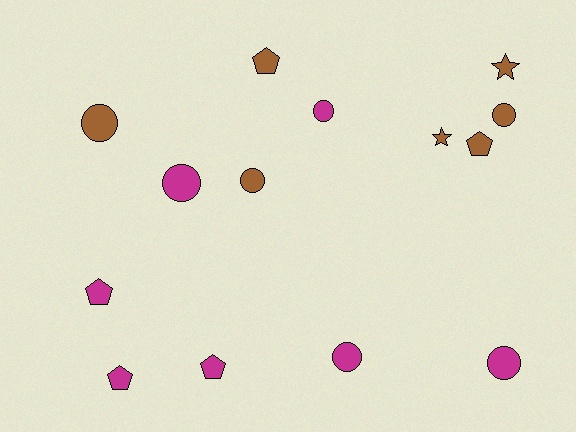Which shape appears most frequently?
Circle, with 7 objects.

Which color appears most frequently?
Magenta, with 7 objects.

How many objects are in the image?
There are 14 objects.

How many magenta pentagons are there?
There are 3 magenta pentagons.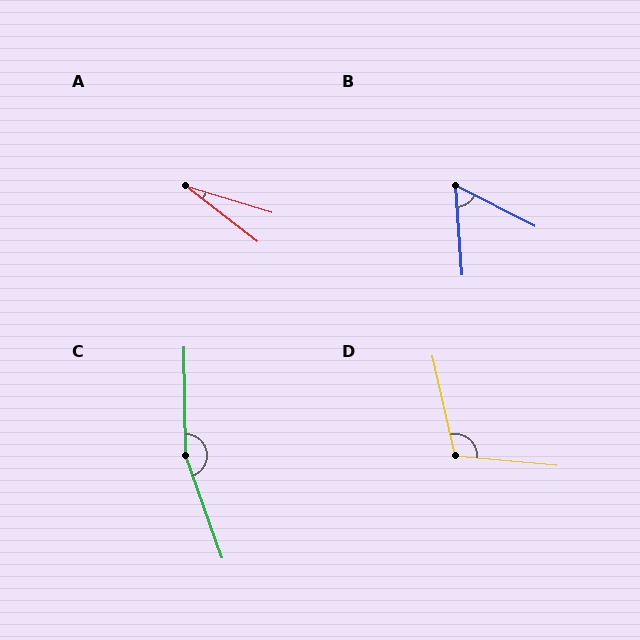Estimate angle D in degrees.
Approximately 108 degrees.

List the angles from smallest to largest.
A (21°), B (58°), D (108°), C (161°).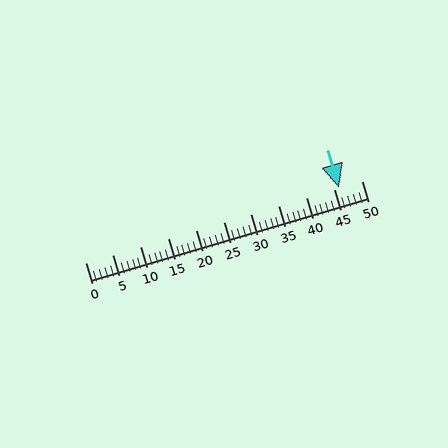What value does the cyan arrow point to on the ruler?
The cyan arrow points to approximately 46.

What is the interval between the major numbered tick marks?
The major tick marks are spaced 5 units apart.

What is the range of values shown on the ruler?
The ruler shows values from 0 to 50.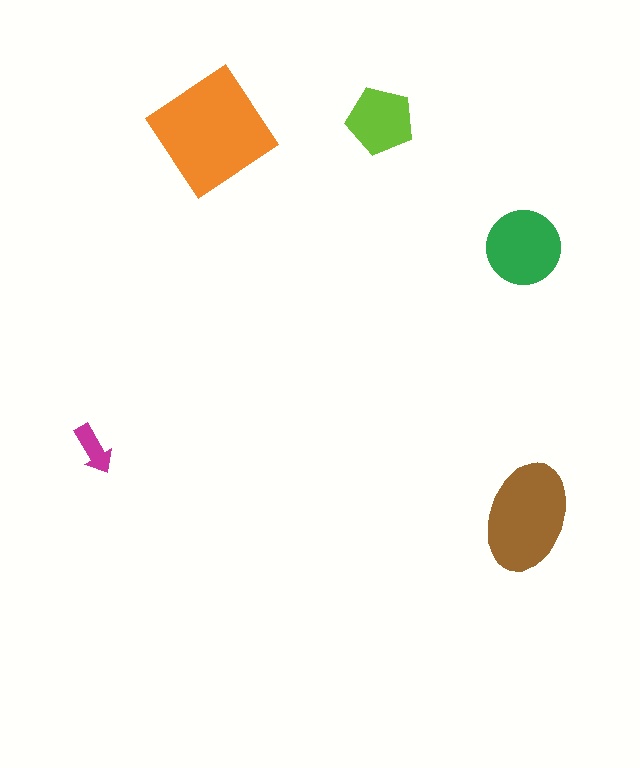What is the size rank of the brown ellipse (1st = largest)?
2nd.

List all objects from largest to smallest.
The orange diamond, the brown ellipse, the green circle, the lime pentagon, the magenta arrow.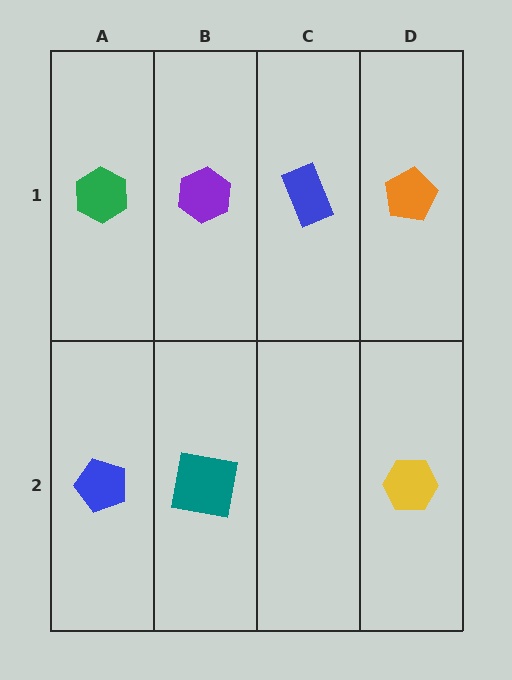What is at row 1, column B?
A purple hexagon.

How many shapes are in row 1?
4 shapes.